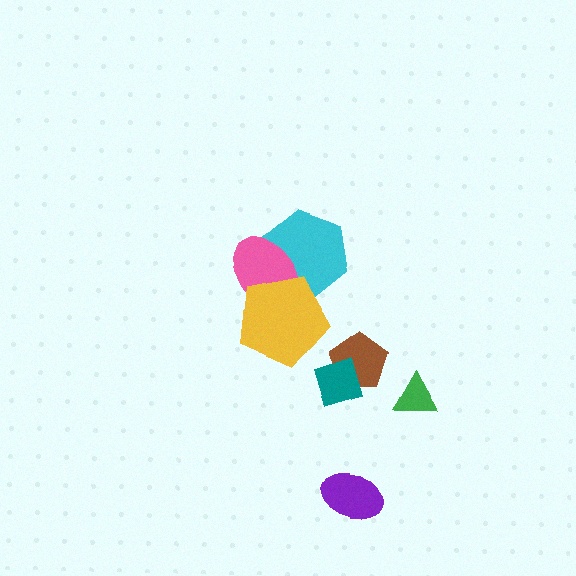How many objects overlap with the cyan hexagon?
2 objects overlap with the cyan hexagon.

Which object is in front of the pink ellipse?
The yellow pentagon is in front of the pink ellipse.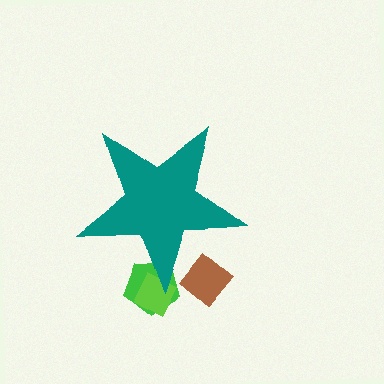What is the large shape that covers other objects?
A teal star.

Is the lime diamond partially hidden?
Yes, the lime diamond is partially hidden behind the teal star.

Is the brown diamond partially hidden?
Yes, the brown diamond is partially hidden behind the teal star.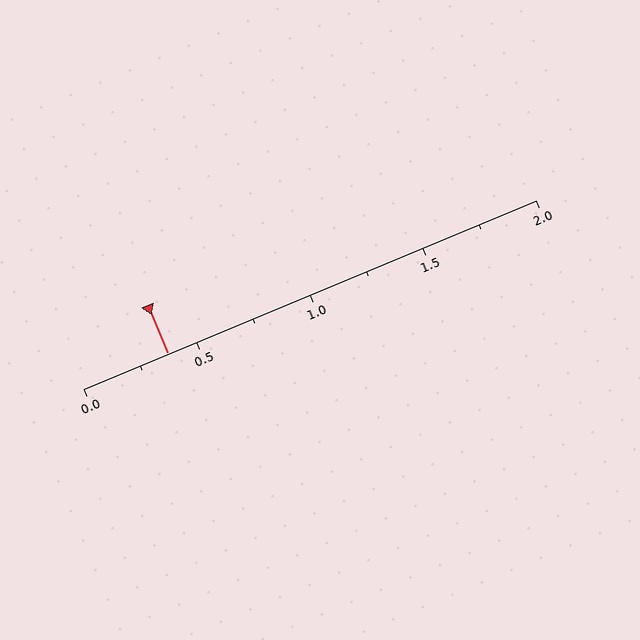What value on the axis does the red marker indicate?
The marker indicates approximately 0.38.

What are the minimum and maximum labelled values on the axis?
The axis runs from 0.0 to 2.0.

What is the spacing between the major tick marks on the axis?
The major ticks are spaced 0.5 apart.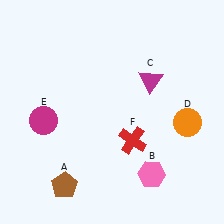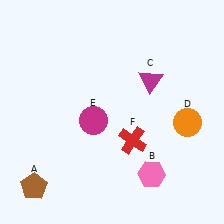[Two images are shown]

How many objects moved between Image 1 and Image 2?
2 objects moved between the two images.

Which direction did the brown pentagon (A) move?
The brown pentagon (A) moved left.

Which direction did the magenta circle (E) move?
The magenta circle (E) moved right.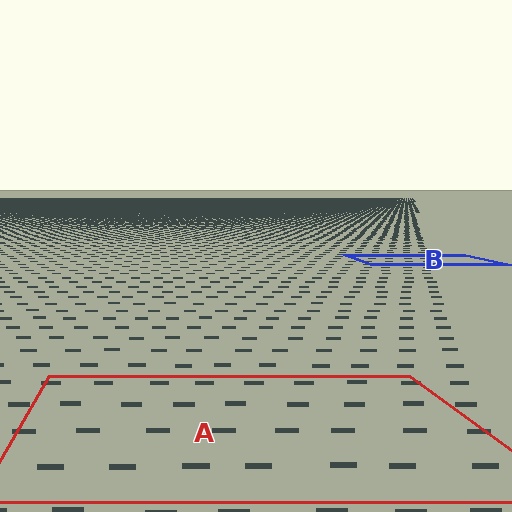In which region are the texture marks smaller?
The texture marks are smaller in region B, because it is farther away.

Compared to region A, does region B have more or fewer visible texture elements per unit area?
Region B has more texture elements per unit area — they are packed more densely because it is farther away.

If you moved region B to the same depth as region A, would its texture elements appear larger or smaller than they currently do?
They would appear larger. At a closer depth, the same texture elements are projected at a bigger on-screen size.